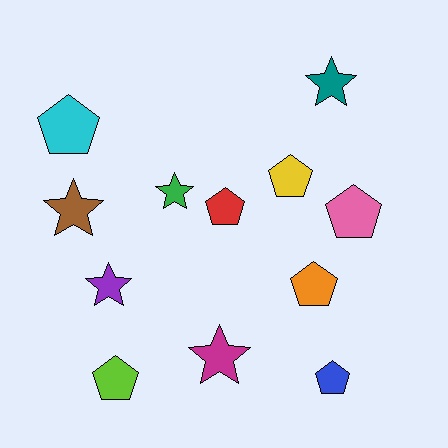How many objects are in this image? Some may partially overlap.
There are 12 objects.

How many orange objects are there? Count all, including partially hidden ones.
There is 1 orange object.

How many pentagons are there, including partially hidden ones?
There are 7 pentagons.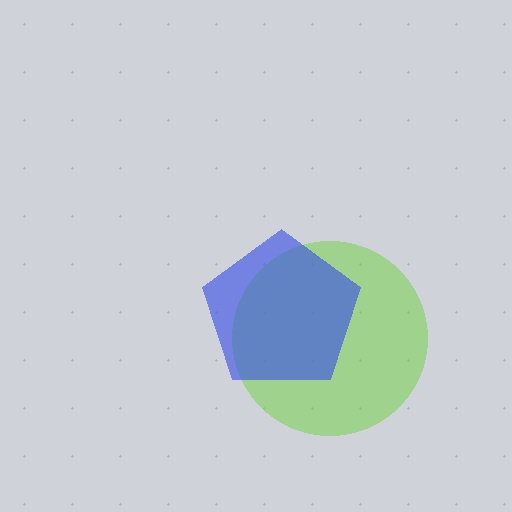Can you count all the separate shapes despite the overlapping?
Yes, there are 2 separate shapes.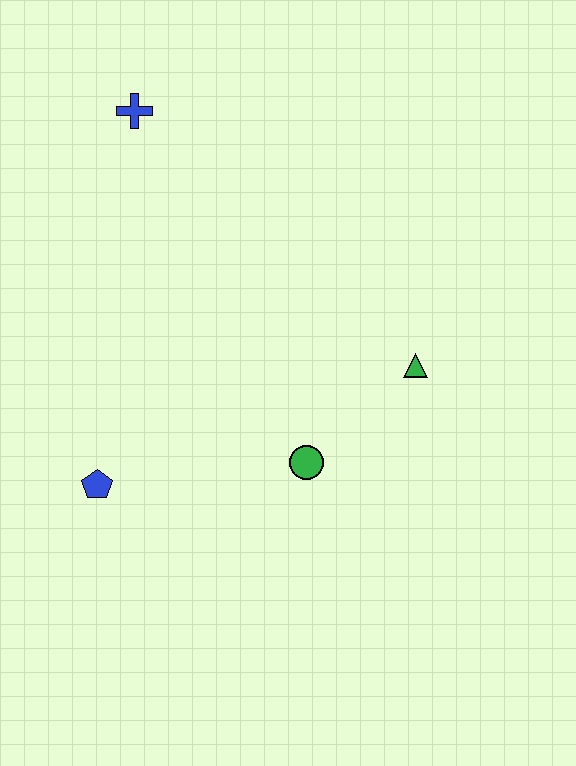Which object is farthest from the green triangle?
The blue cross is farthest from the green triangle.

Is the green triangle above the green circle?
Yes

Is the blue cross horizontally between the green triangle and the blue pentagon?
Yes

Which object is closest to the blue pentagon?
The green circle is closest to the blue pentagon.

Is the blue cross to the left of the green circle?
Yes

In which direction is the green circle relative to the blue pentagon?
The green circle is to the right of the blue pentagon.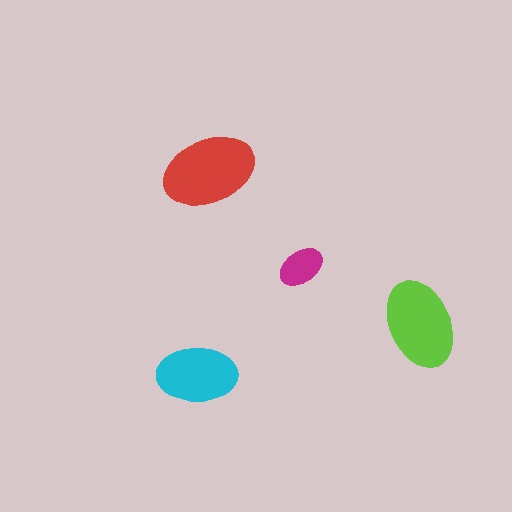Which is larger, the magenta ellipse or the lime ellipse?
The lime one.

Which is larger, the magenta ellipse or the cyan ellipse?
The cyan one.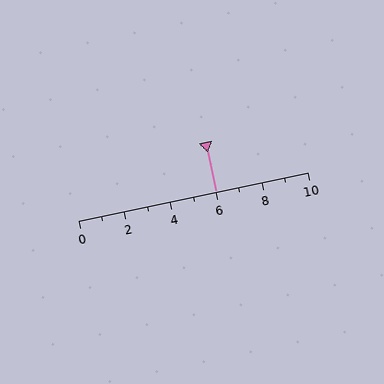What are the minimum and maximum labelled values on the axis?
The axis runs from 0 to 10.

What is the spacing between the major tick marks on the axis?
The major ticks are spaced 2 apart.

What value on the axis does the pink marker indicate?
The marker indicates approximately 6.